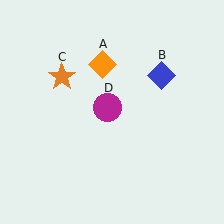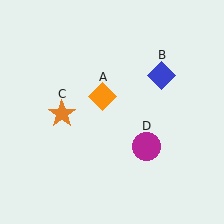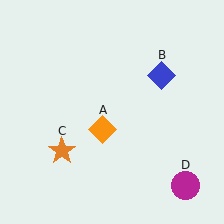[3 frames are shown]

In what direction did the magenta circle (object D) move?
The magenta circle (object D) moved down and to the right.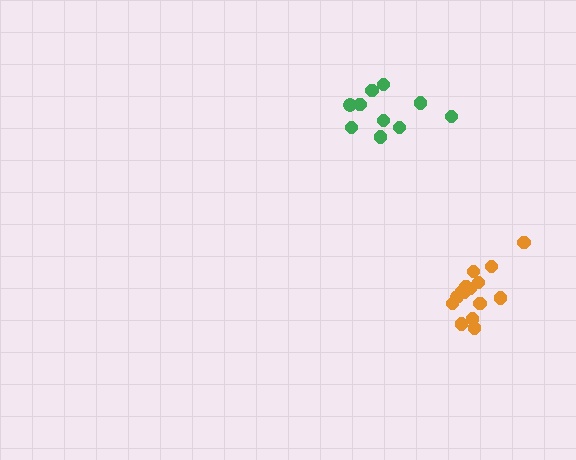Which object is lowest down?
The orange cluster is bottommost.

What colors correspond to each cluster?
The clusters are colored: green, orange.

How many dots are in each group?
Group 1: 10 dots, Group 2: 15 dots (25 total).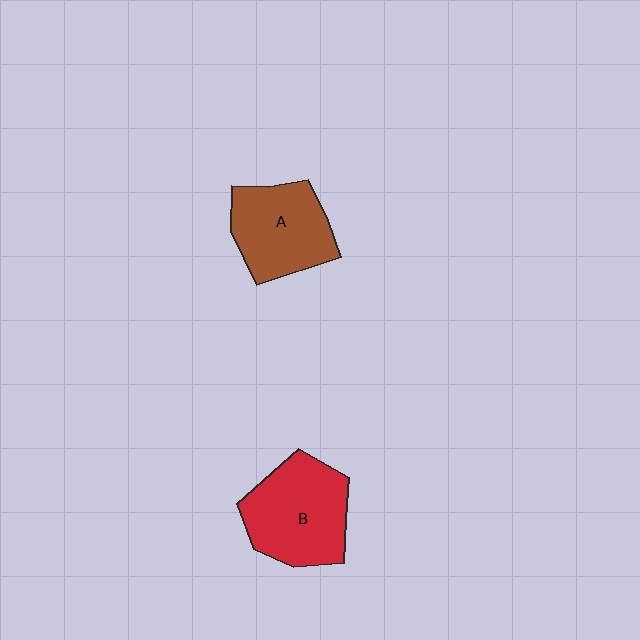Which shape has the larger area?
Shape B (red).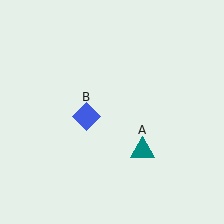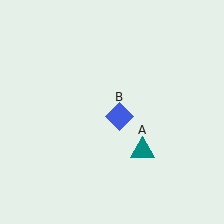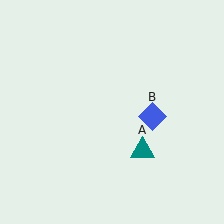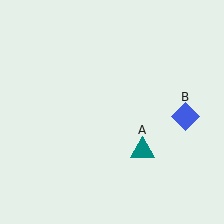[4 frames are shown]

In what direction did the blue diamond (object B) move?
The blue diamond (object B) moved right.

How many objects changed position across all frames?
1 object changed position: blue diamond (object B).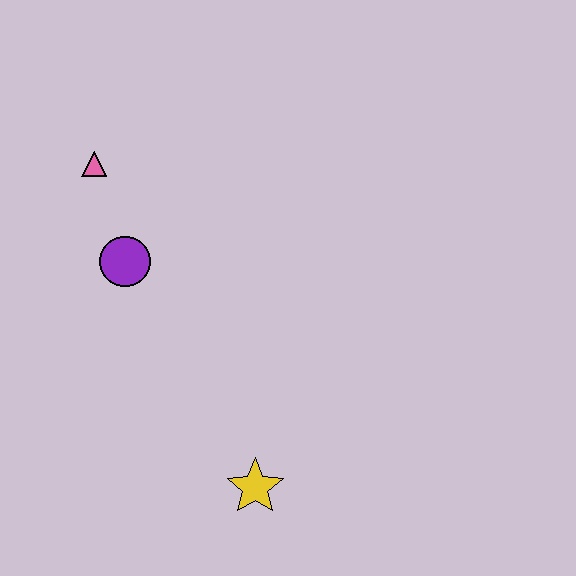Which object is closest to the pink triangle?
The purple circle is closest to the pink triangle.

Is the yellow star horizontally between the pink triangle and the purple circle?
No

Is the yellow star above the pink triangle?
No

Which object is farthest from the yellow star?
The pink triangle is farthest from the yellow star.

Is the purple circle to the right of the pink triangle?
Yes